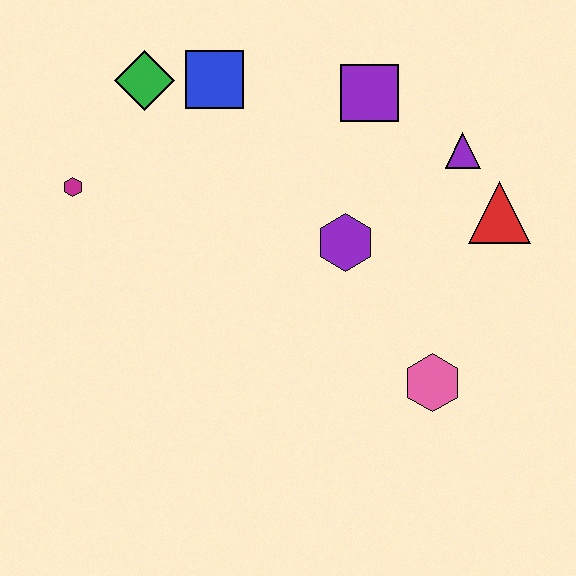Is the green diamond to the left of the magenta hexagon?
No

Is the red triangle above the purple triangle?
No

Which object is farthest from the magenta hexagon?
The red triangle is farthest from the magenta hexagon.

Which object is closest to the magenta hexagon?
The green diamond is closest to the magenta hexagon.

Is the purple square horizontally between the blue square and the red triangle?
Yes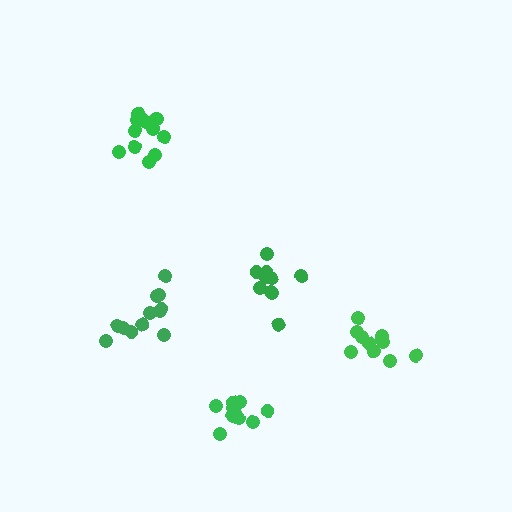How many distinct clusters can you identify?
There are 5 distinct clusters.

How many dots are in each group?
Group 1: 14 dots, Group 2: 10 dots, Group 3: 12 dots, Group 4: 11 dots, Group 5: 10 dots (57 total).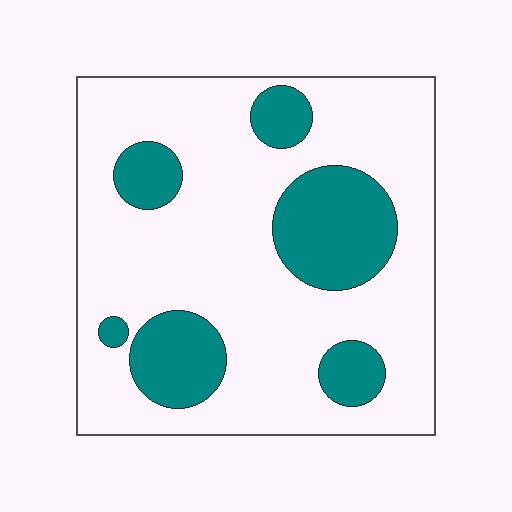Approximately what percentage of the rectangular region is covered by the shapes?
Approximately 25%.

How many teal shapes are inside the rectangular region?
6.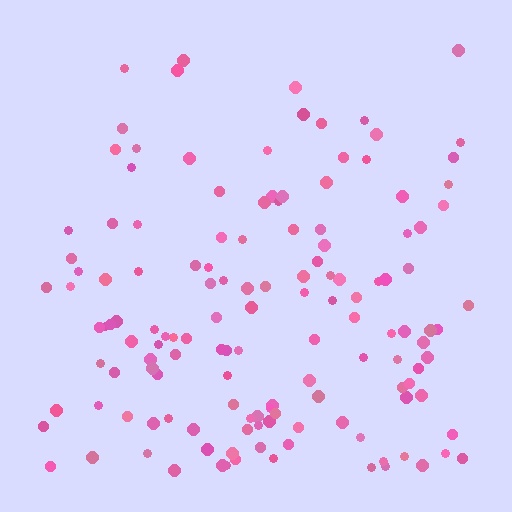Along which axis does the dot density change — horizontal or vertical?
Vertical.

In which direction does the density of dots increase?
From top to bottom, with the bottom side densest.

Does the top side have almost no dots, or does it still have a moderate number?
Still a moderate number, just noticeably fewer than the bottom.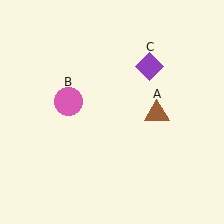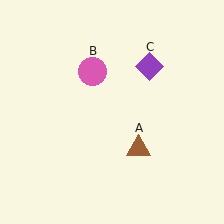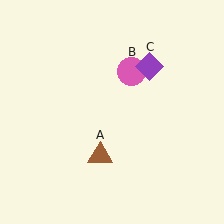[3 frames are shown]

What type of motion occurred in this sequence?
The brown triangle (object A), pink circle (object B) rotated clockwise around the center of the scene.